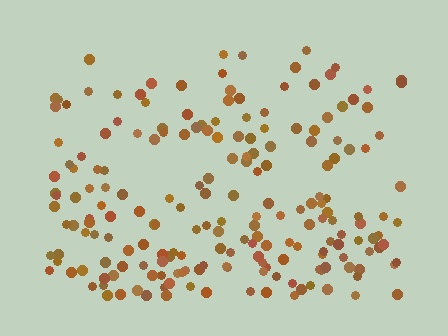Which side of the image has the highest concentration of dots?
The bottom.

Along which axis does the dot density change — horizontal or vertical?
Vertical.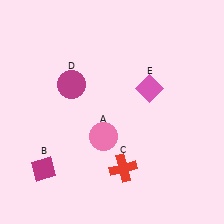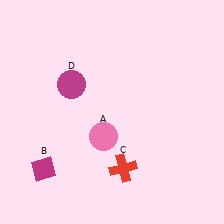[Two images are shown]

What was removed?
The pink diamond (E) was removed in Image 2.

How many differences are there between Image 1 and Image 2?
There is 1 difference between the two images.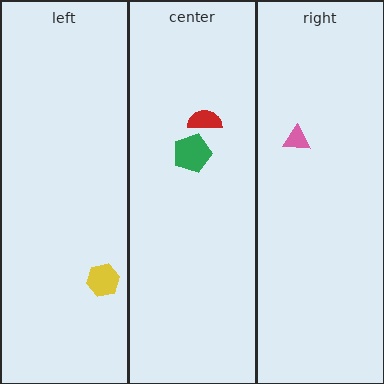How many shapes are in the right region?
1.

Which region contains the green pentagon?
The center region.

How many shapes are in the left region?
1.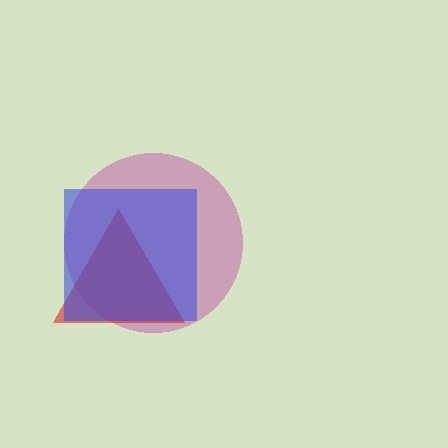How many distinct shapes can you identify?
There are 3 distinct shapes: a magenta circle, a red triangle, a blue square.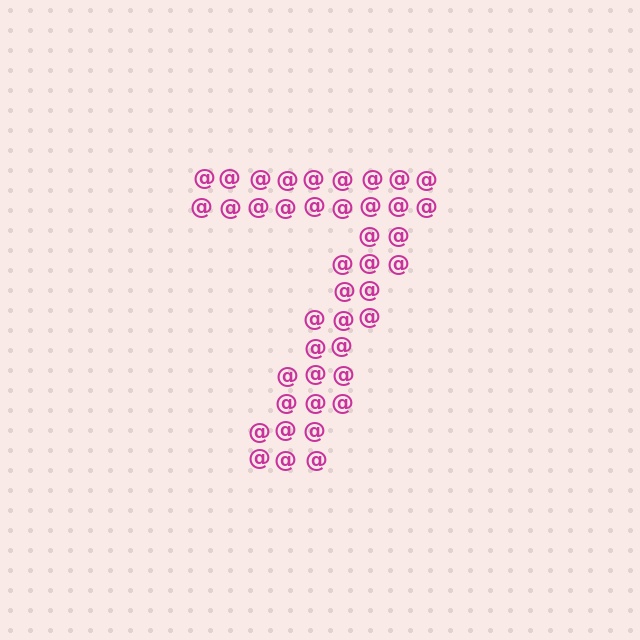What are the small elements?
The small elements are at signs.